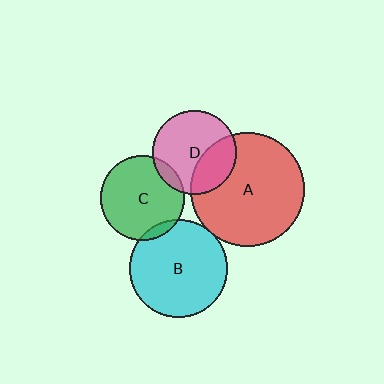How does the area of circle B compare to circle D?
Approximately 1.4 times.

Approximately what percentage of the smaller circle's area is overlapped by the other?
Approximately 5%.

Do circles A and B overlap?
Yes.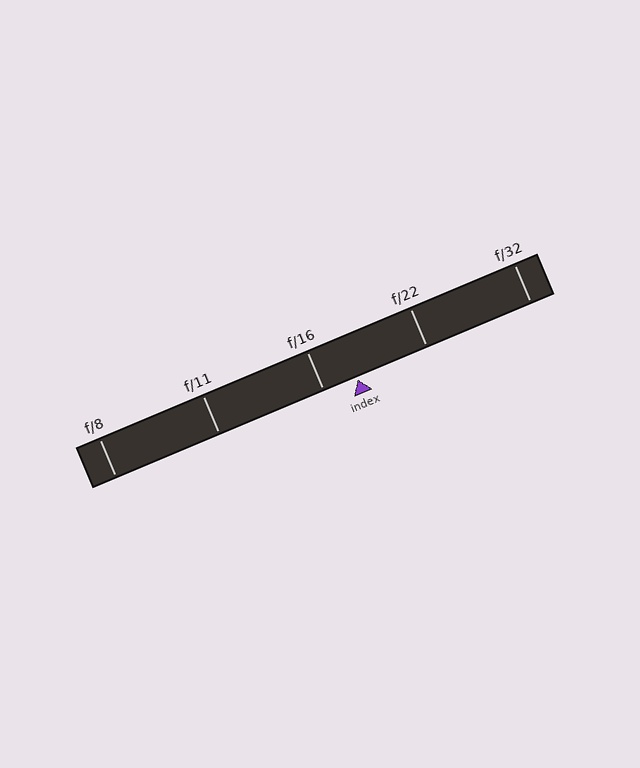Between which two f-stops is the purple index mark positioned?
The index mark is between f/16 and f/22.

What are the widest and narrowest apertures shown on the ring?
The widest aperture shown is f/8 and the narrowest is f/32.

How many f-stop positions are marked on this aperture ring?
There are 5 f-stop positions marked.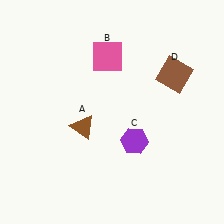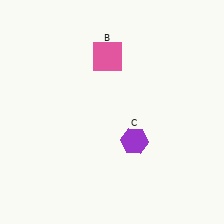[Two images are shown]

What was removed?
The brown triangle (A), the brown square (D) were removed in Image 2.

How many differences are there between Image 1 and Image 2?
There are 2 differences between the two images.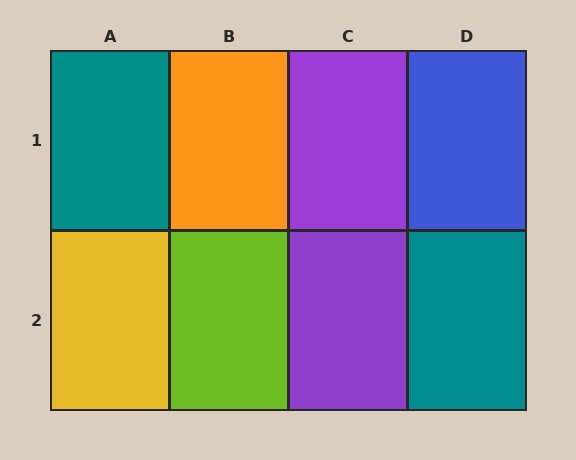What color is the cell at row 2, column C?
Purple.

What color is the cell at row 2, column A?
Yellow.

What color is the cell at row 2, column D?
Teal.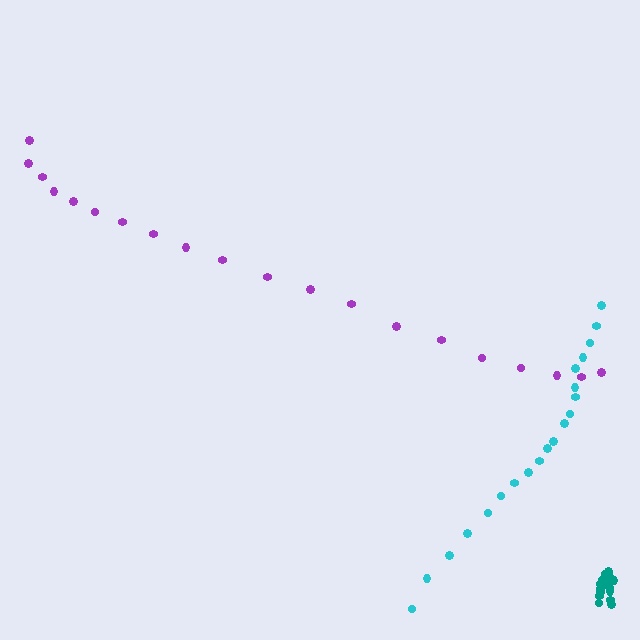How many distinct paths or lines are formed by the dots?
There are 3 distinct paths.